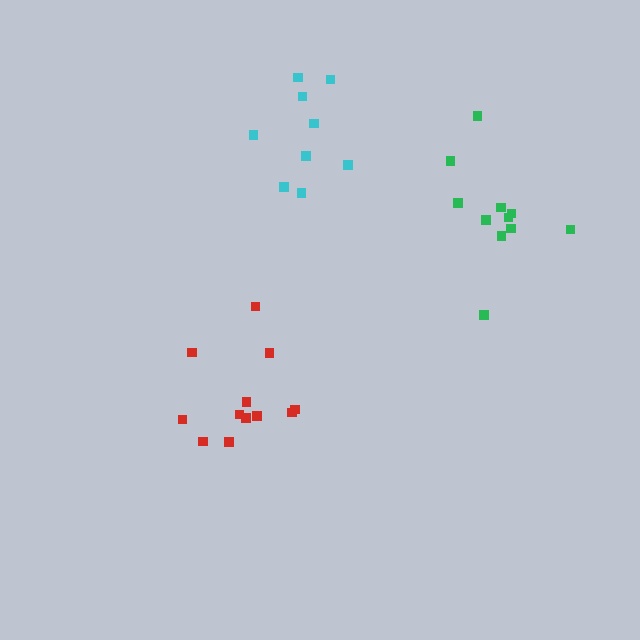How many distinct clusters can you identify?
There are 3 distinct clusters.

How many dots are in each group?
Group 1: 12 dots, Group 2: 9 dots, Group 3: 11 dots (32 total).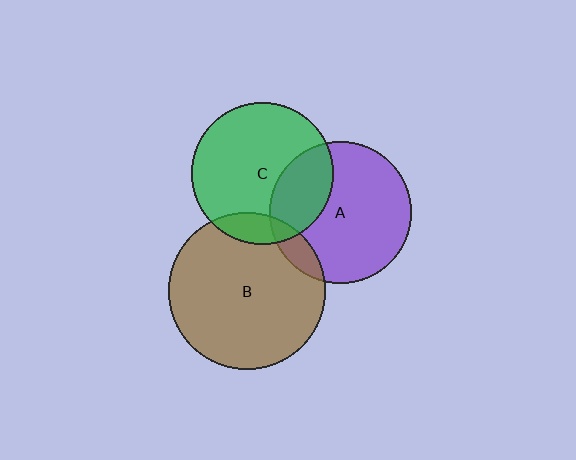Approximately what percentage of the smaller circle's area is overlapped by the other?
Approximately 10%.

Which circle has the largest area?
Circle B (brown).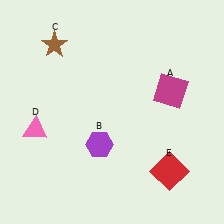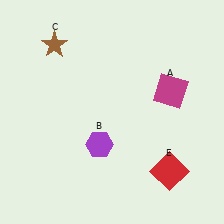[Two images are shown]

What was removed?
The pink triangle (D) was removed in Image 2.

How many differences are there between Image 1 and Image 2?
There is 1 difference between the two images.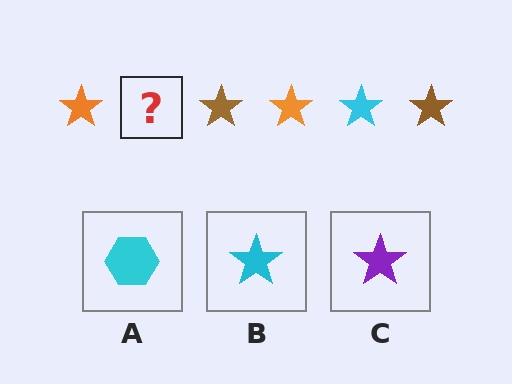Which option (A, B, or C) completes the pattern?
B.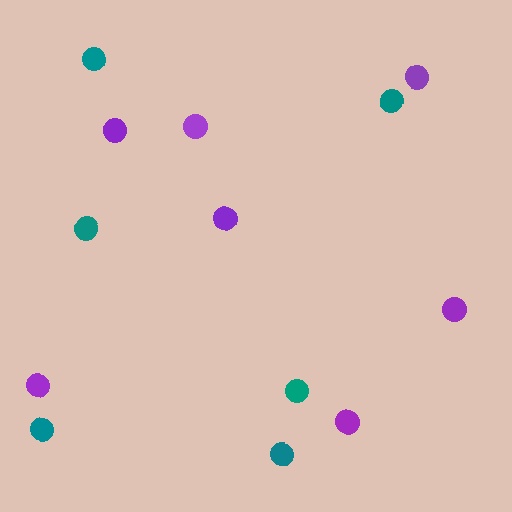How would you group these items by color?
There are 2 groups: one group of purple circles (7) and one group of teal circles (6).